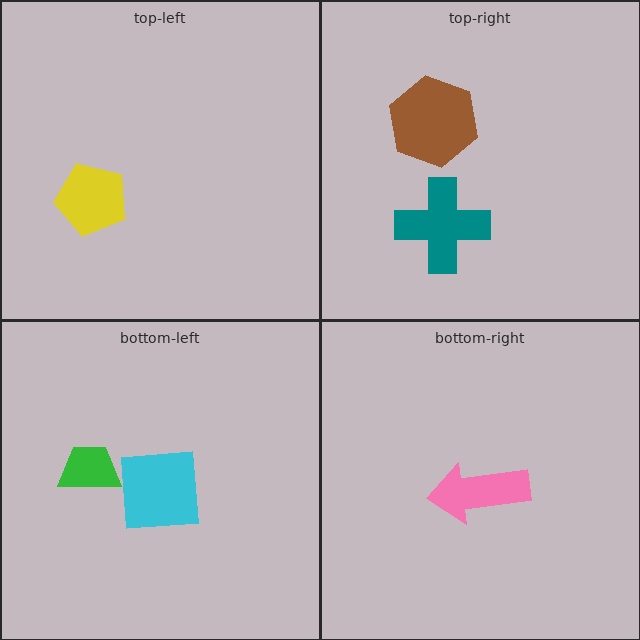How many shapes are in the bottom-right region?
1.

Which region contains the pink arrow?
The bottom-right region.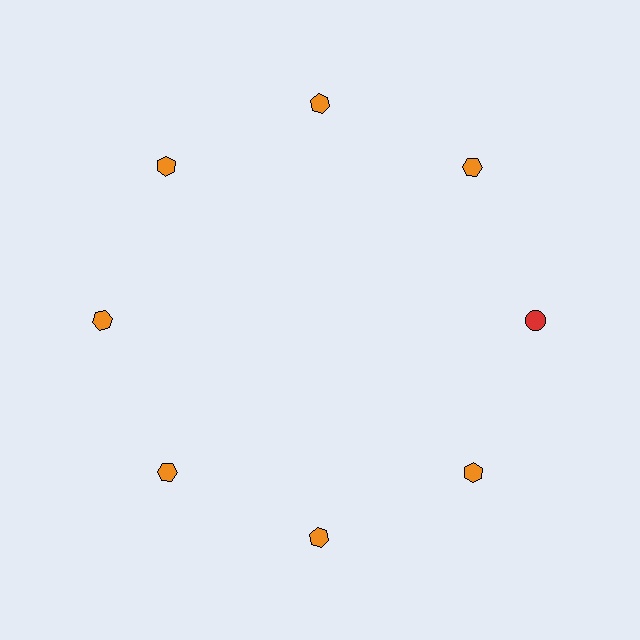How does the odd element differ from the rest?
It differs in both color (red instead of orange) and shape (circle instead of hexagon).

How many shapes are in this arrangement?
There are 8 shapes arranged in a ring pattern.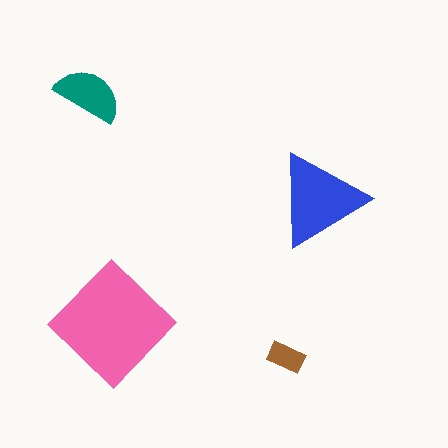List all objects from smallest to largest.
The brown rectangle, the teal semicircle, the blue triangle, the pink diamond.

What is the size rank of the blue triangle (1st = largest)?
2nd.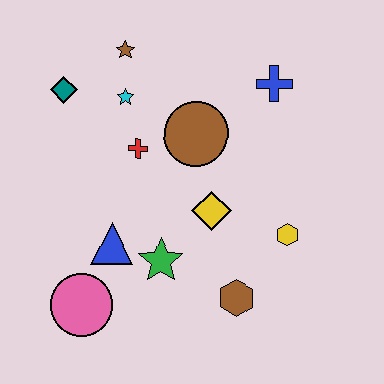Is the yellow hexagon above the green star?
Yes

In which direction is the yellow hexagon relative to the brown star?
The yellow hexagon is below the brown star.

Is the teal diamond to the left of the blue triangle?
Yes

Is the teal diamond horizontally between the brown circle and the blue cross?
No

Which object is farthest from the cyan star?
The brown hexagon is farthest from the cyan star.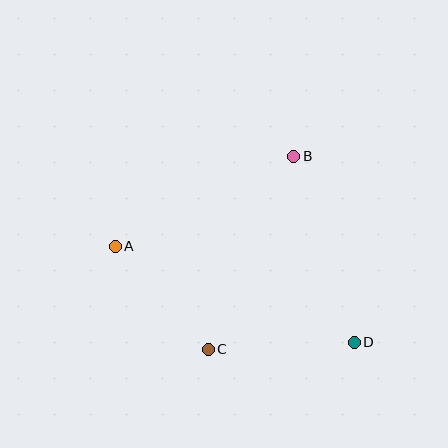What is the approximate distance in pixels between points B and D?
The distance between B and D is approximately 196 pixels.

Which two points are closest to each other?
Points A and C are closest to each other.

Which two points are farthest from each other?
Points A and D are farthest from each other.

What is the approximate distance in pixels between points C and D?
The distance between C and D is approximately 146 pixels.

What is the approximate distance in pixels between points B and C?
The distance between B and C is approximately 211 pixels.